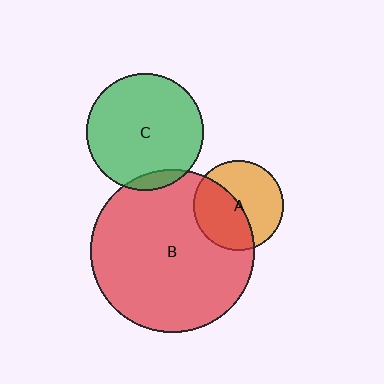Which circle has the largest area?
Circle B (red).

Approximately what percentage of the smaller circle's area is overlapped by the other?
Approximately 10%.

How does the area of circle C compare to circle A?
Approximately 1.7 times.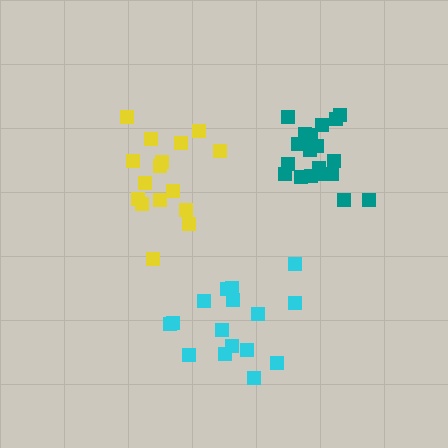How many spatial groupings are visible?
There are 3 spatial groupings.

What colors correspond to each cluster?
The clusters are colored: cyan, teal, yellow.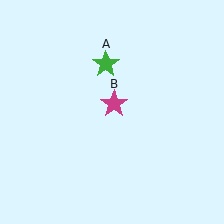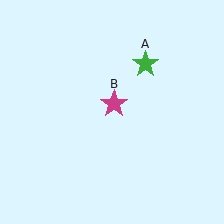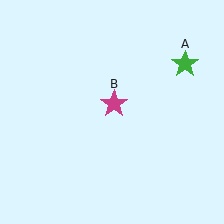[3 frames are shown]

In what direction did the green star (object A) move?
The green star (object A) moved right.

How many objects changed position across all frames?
1 object changed position: green star (object A).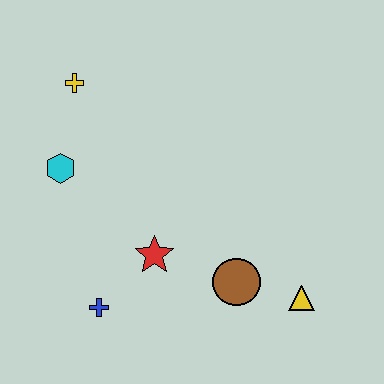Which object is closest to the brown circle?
The yellow triangle is closest to the brown circle.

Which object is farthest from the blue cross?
The yellow cross is farthest from the blue cross.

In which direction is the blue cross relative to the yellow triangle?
The blue cross is to the left of the yellow triangle.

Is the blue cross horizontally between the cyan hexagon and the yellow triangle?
Yes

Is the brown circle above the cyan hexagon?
No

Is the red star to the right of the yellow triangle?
No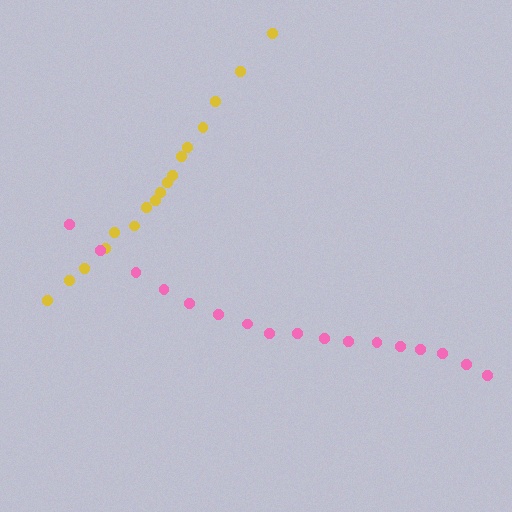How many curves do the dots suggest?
There are 2 distinct paths.